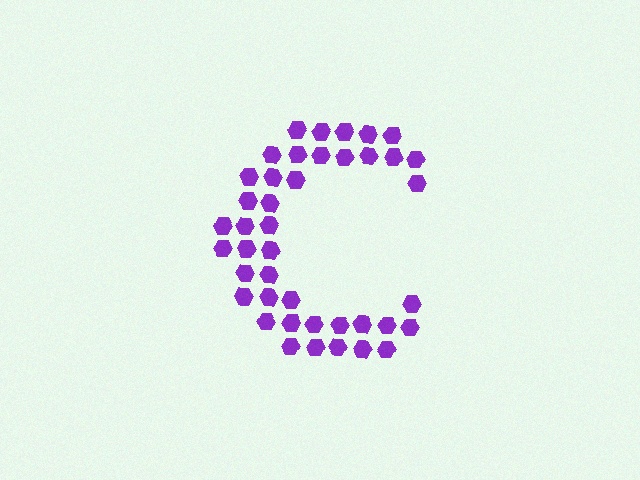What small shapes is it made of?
It is made of small hexagons.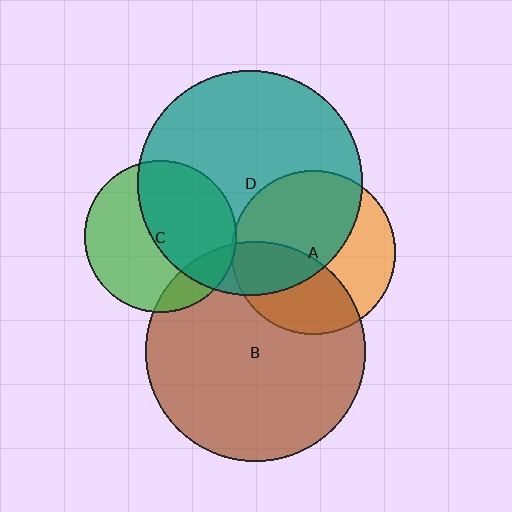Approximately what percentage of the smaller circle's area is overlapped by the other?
Approximately 5%.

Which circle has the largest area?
Circle D (teal).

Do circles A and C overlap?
Yes.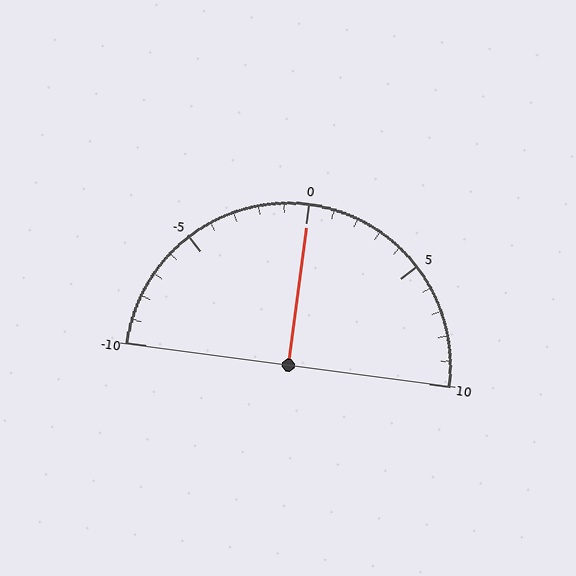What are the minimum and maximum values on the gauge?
The gauge ranges from -10 to 10.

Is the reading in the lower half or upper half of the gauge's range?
The reading is in the upper half of the range (-10 to 10).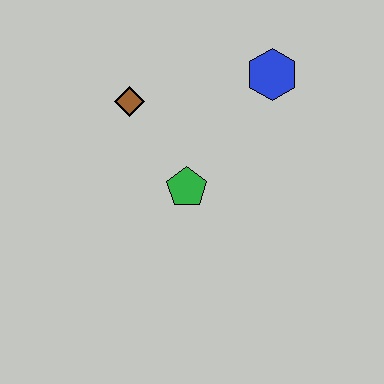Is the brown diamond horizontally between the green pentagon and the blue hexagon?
No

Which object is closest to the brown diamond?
The green pentagon is closest to the brown diamond.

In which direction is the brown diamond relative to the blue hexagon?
The brown diamond is to the left of the blue hexagon.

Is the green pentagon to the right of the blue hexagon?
No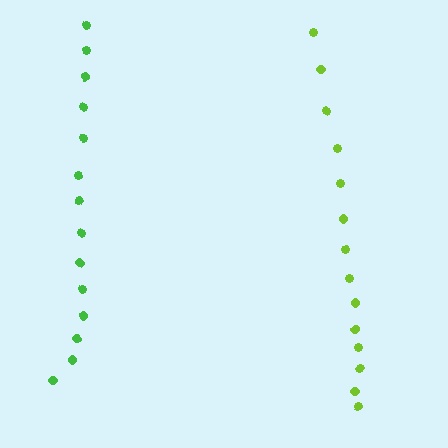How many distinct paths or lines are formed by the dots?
There are 2 distinct paths.